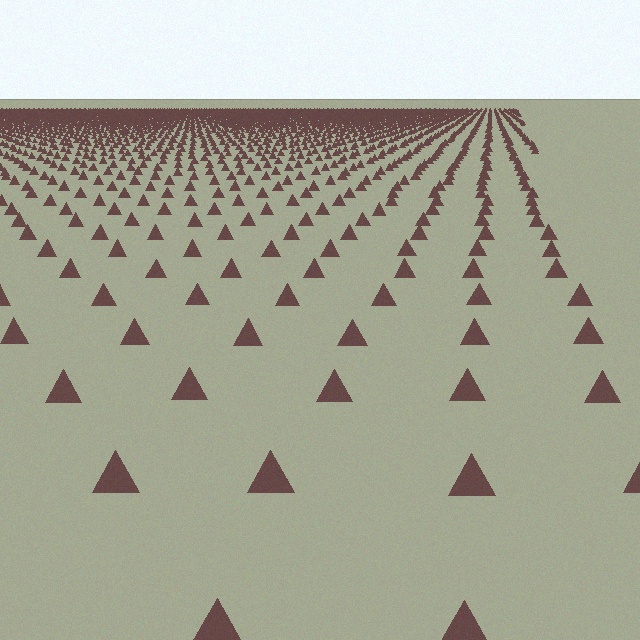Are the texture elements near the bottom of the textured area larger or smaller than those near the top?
Larger. Near the bottom, elements are closer to the viewer and appear at a bigger on-screen size.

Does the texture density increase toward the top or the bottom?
Density increases toward the top.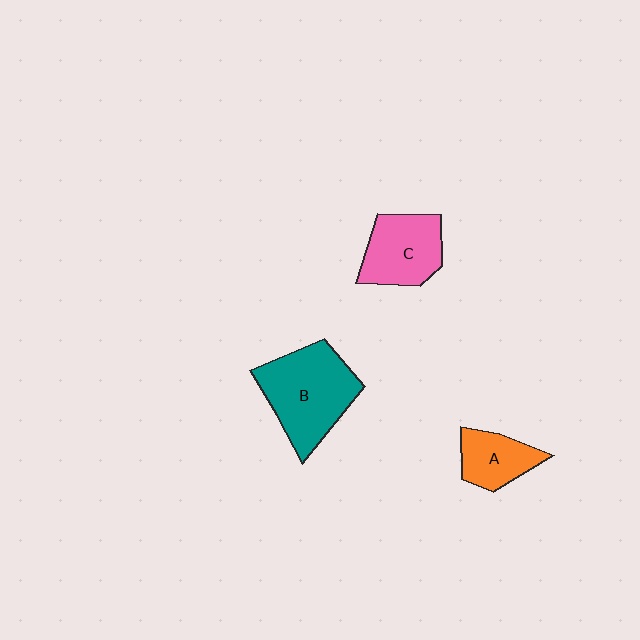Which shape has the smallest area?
Shape A (orange).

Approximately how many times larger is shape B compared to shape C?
Approximately 1.4 times.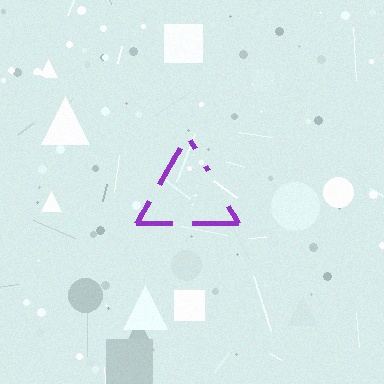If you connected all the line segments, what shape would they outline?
They would outline a triangle.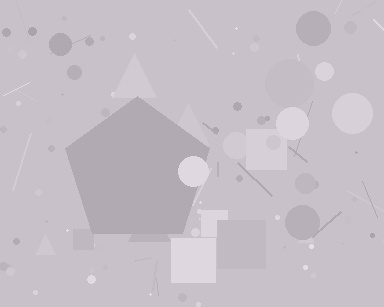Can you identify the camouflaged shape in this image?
The camouflaged shape is a pentagon.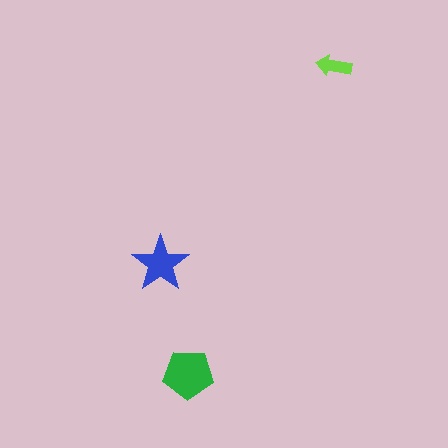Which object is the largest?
The green pentagon.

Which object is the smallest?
The lime arrow.